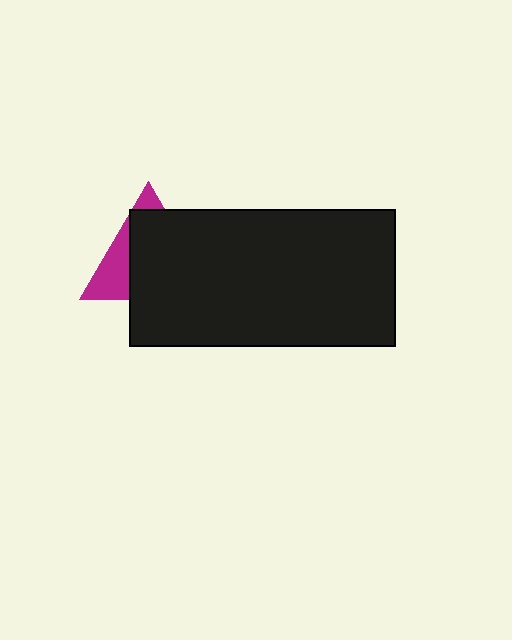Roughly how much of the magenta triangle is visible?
A small part of it is visible (roughly 32%).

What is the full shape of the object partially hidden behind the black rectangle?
The partially hidden object is a magenta triangle.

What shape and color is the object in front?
The object in front is a black rectangle.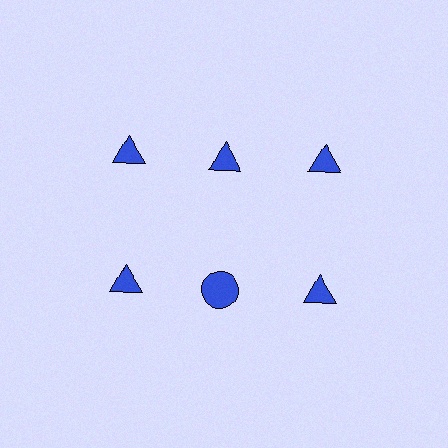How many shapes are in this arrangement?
There are 6 shapes arranged in a grid pattern.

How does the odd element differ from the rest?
It has a different shape: circle instead of triangle.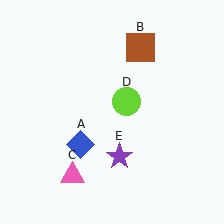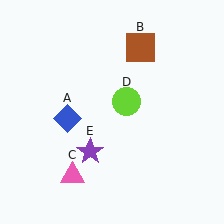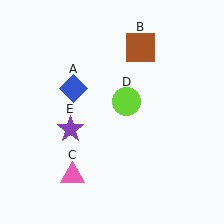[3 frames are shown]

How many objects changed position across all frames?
2 objects changed position: blue diamond (object A), purple star (object E).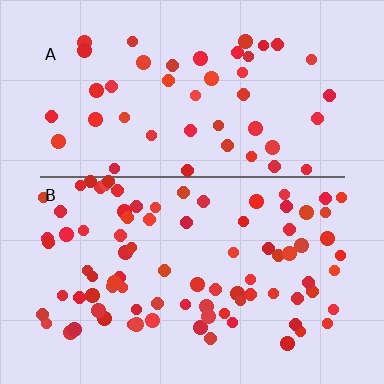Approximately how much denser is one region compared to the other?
Approximately 1.9× — region B over region A.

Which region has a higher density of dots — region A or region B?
B (the bottom).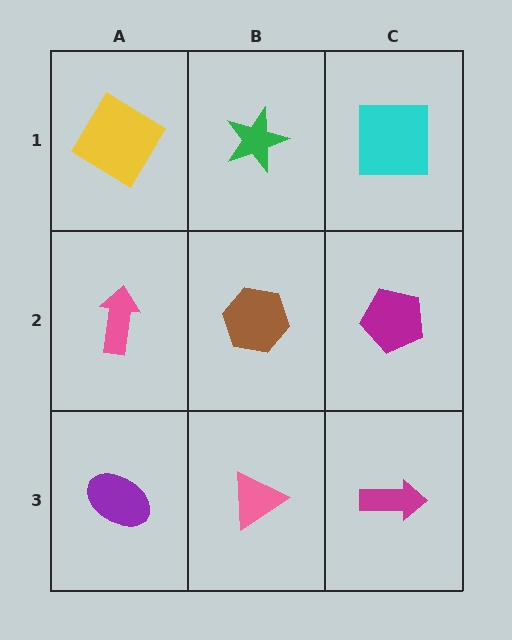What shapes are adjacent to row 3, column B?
A brown hexagon (row 2, column B), a purple ellipse (row 3, column A), a magenta arrow (row 3, column C).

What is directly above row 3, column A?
A pink arrow.